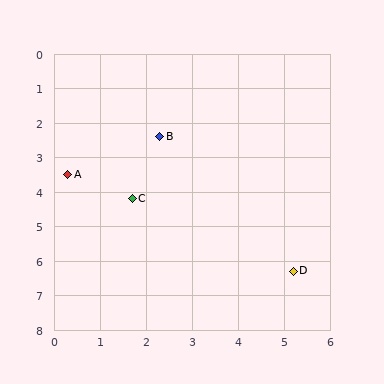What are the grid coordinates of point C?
Point C is at approximately (1.7, 4.2).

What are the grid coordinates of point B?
Point B is at approximately (2.3, 2.4).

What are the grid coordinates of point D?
Point D is at approximately (5.2, 6.3).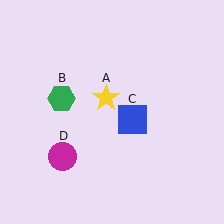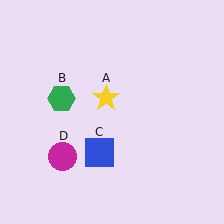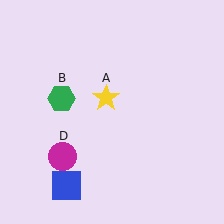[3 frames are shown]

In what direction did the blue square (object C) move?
The blue square (object C) moved down and to the left.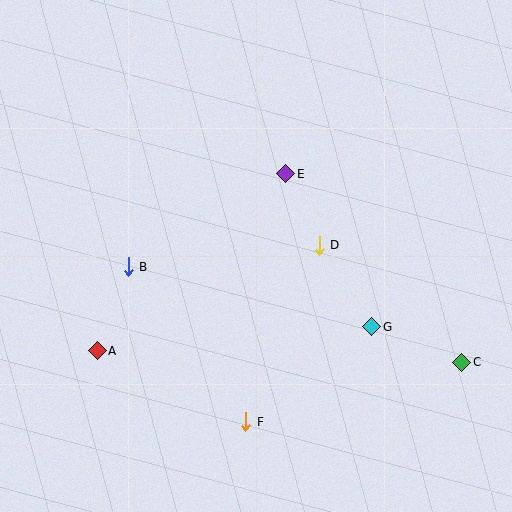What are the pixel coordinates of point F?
Point F is at (246, 422).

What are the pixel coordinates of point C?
Point C is at (462, 362).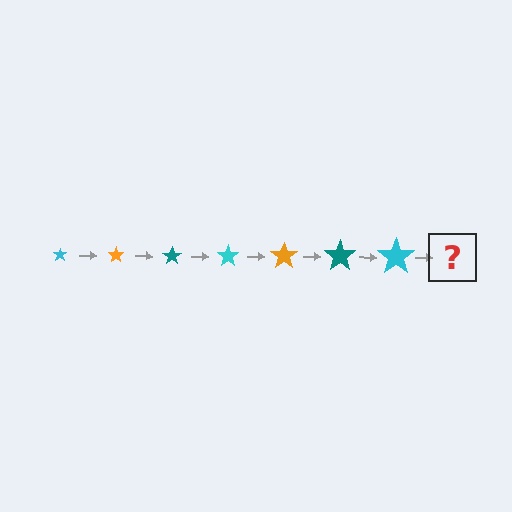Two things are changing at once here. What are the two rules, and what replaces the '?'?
The two rules are that the star grows larger each step and the color cycles through cyan, orange, and teal. The '?' should be an orange star, larger than the previous one.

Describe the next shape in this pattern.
It should be an orange star, larger than the previous one.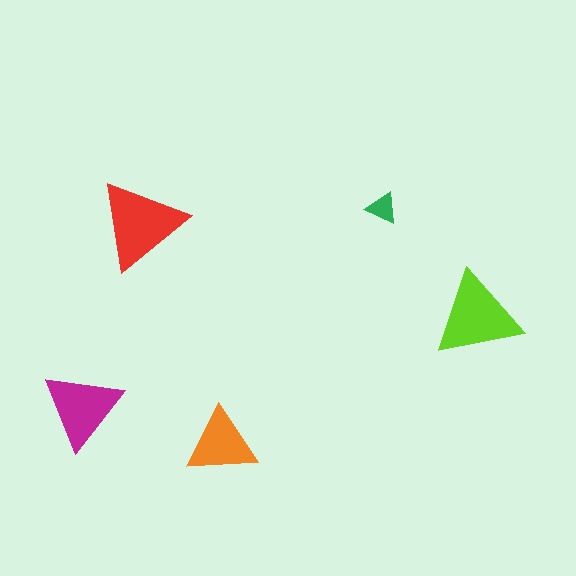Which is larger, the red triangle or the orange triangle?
The red one.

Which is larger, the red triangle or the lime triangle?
The red one.